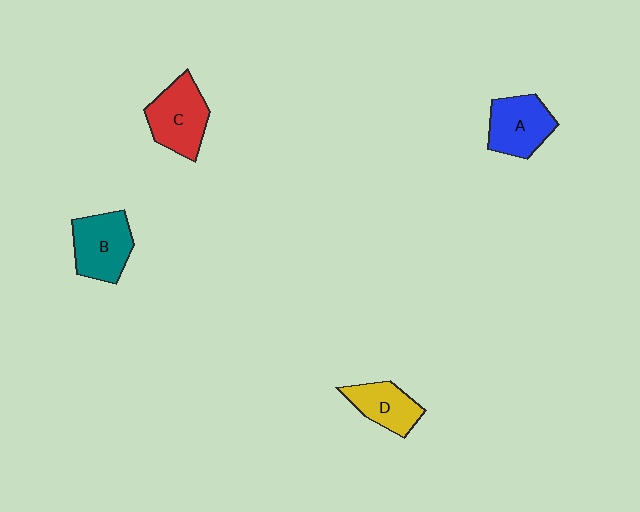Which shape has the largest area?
Shape C (red).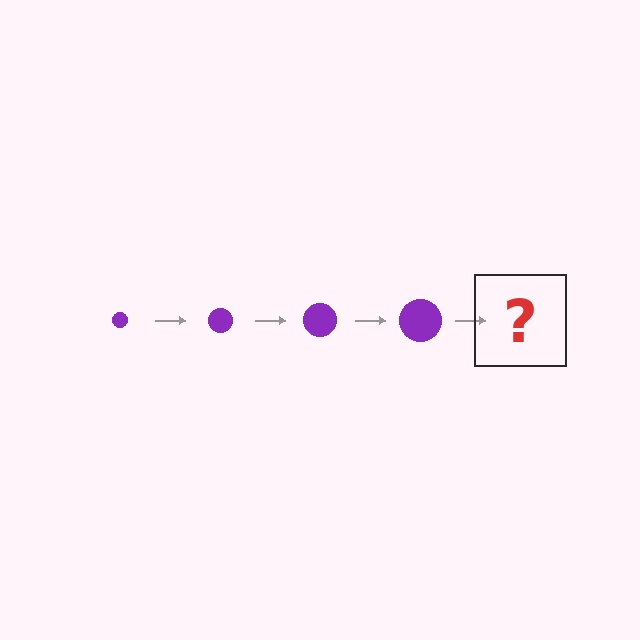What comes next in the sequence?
The next element should be a purple circle, larger than the previous one.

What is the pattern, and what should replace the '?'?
The pattern is that the circle gets progressively larger each step. The '?' should be a purple circle, larger than the previous one.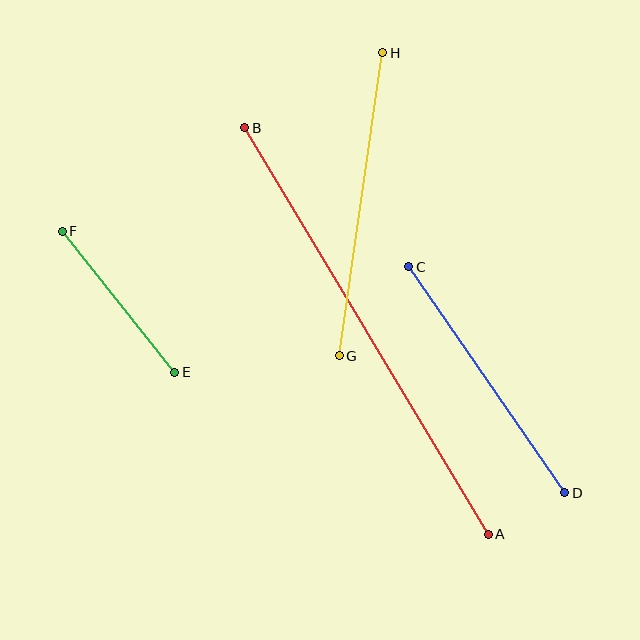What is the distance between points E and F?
The distance is approximately 180 pixels.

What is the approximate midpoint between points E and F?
The midpoint is at approximately (118, 302) pixels.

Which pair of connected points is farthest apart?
Points A and B are farthest apart.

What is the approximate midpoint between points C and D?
The midpoint is at approximately (487, 380) pixels.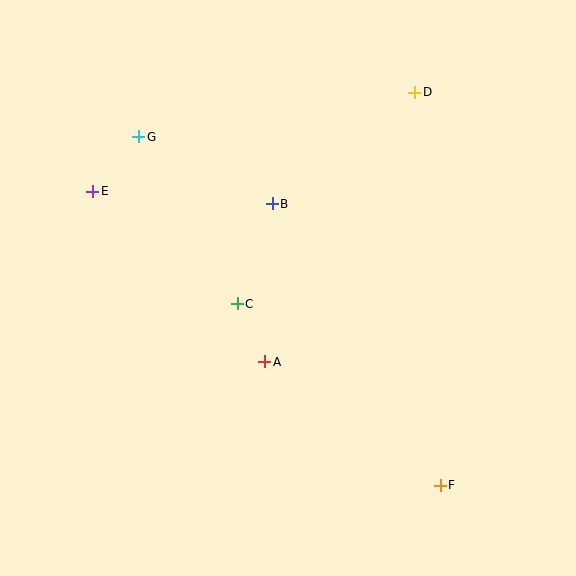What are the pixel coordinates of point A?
Point A is at (265, 362).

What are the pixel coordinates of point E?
Point E is at (93, 191).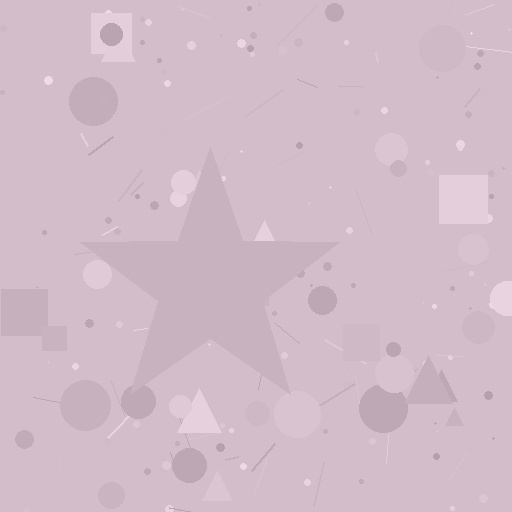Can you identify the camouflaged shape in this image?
The camouflaged shape is a star.